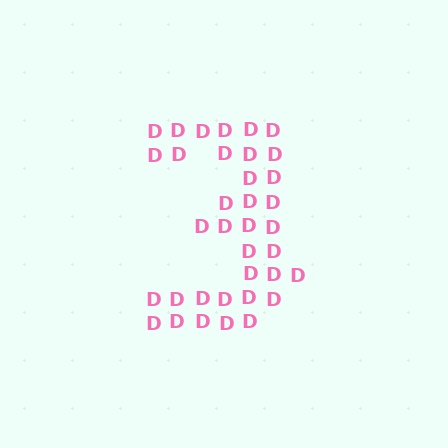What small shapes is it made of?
It is made of small letter D's.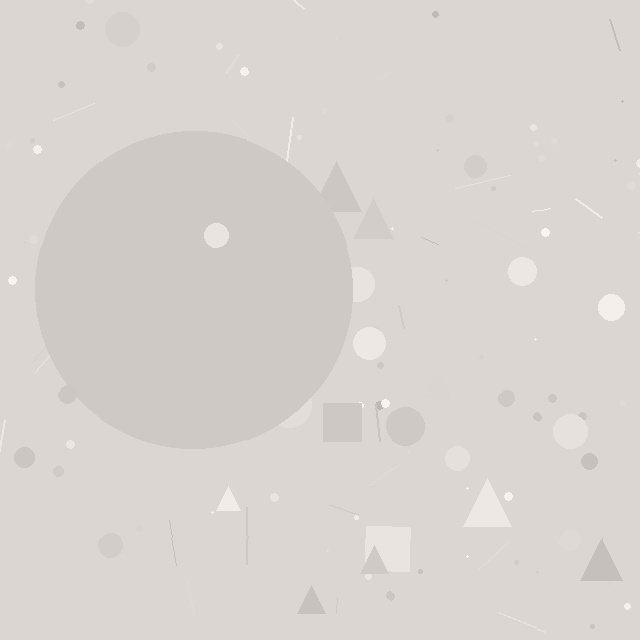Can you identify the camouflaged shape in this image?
The camouflaged shape is a circle.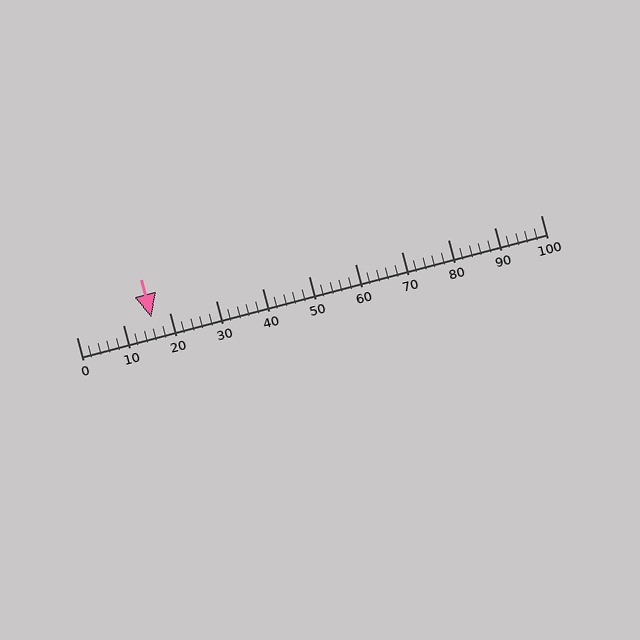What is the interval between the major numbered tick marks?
The major tick marks are spaced 10 units apart.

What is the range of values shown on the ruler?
The ruler shows values from 0 to 100.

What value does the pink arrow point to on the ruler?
The pink arrow points to approximately 16.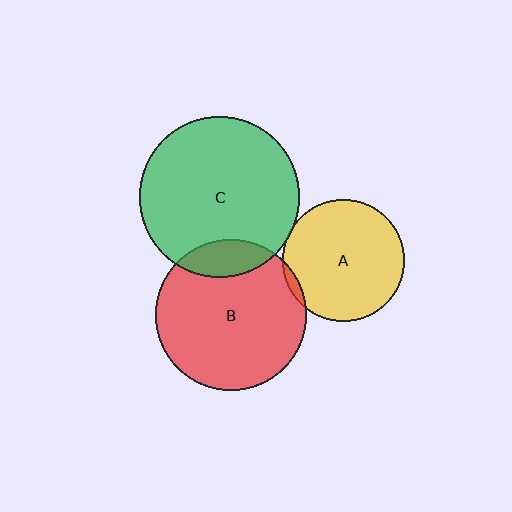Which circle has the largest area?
Circle C (green).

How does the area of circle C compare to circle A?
Approximately 1.7 times.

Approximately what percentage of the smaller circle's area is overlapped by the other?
Approximately 15%.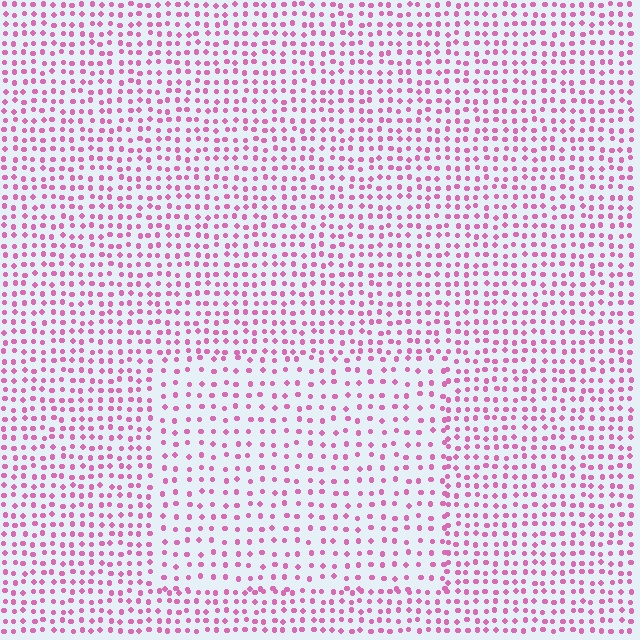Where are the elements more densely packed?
The elements are more densely packed outside the rectangle boundary.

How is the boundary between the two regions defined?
The boundary is defined by a change in element density (approximately 1.6x ratio). All elements are the same color, size, and shape.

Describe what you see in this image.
The image contains small pink elements arranged at two different densities. A rectangle-shaped region is visible where the elements are less densely packed than the surrounding area.